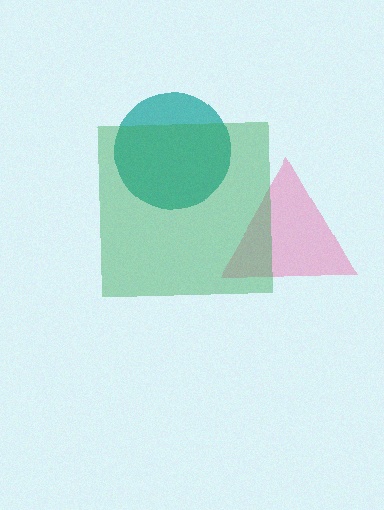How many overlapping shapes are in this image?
There are 3 overlapping shapes in the image.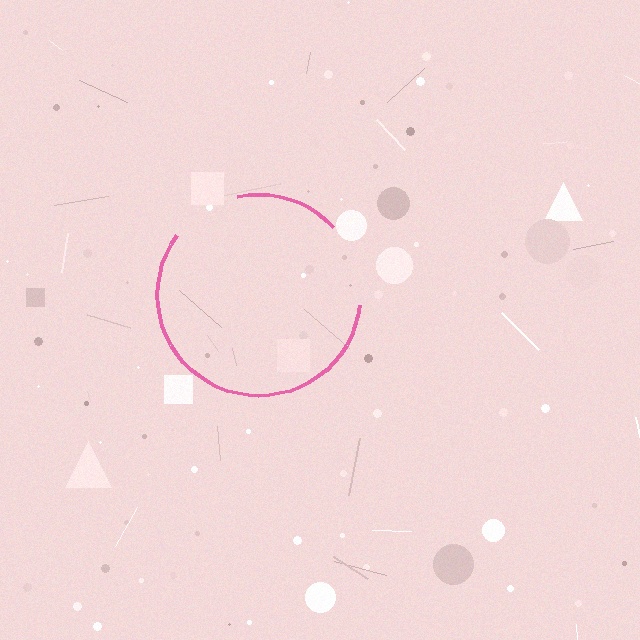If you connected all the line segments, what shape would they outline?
They would outline a circle.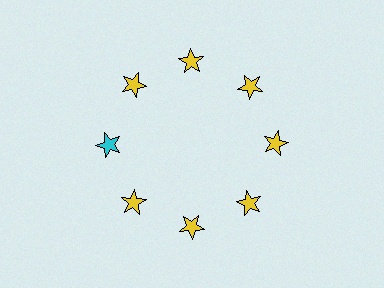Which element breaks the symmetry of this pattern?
The cyan star at roughly the 9 o'clock position breaks the symmetry. All other shapes are yellow stars.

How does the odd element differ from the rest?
It has a different color: cyan instead of yellow.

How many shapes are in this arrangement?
There are 8 shapes arranged in a ring pattern.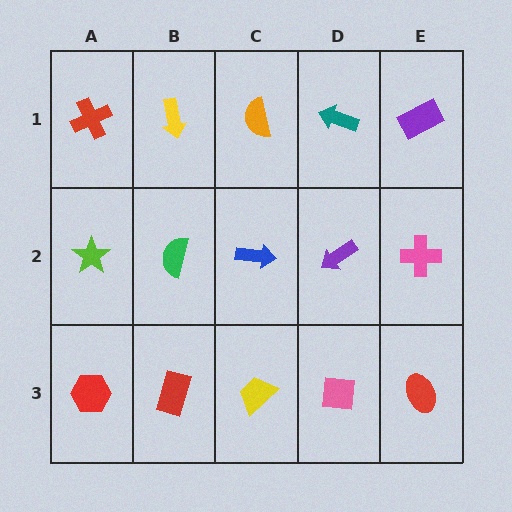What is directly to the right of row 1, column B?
An orange semicircle.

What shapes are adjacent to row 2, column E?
A purple rectangle (row 1, column E), a red ellipse (row 3, column E), a purple arrow (row 2, column D).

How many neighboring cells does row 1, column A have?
2.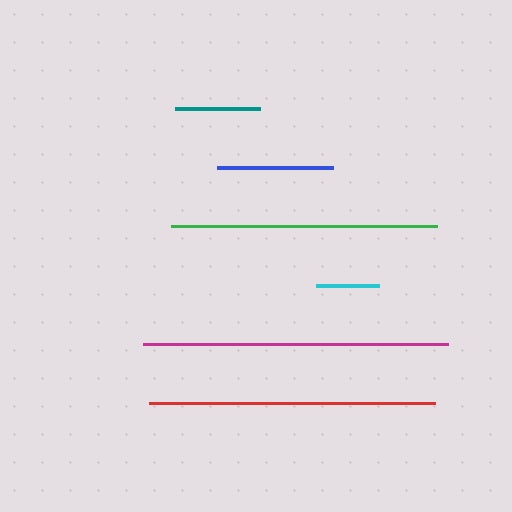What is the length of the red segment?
The red segment is approximately 286 pixels long.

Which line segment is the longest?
The magenta line is the longest at approximately 305 pixels.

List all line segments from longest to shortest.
From longest to shortest: magenta, red, green, blue, teal, cyan.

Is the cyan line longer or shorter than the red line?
The red line is longer than the cyan line.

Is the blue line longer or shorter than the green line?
The green line is longer than the blue line.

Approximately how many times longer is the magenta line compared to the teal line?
The magenta line is approximately 3.6 times the length of the teal line.